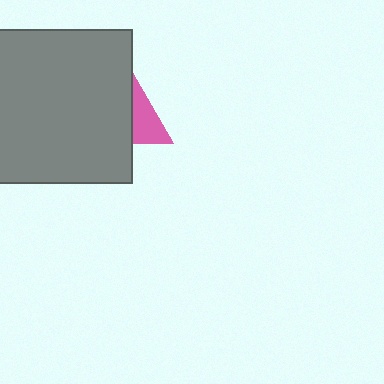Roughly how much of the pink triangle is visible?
A small part of it is visible (roughly 35%).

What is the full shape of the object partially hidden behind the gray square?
The partially hidden object is a pink triangle.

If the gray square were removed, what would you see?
You would see the complete pink triangle.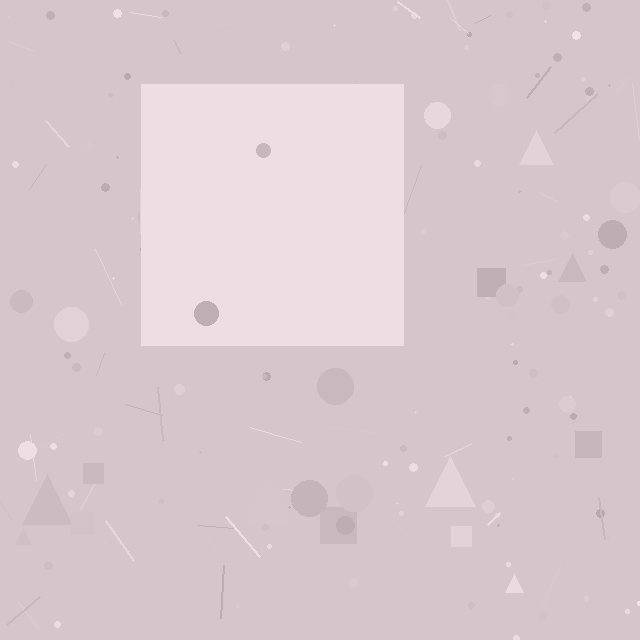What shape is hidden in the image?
A square is hidden in the image.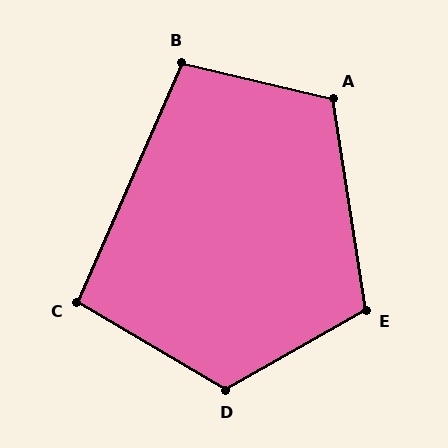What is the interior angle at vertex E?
Approximately 111 degrees (obtuse).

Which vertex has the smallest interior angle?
C, at approximately 97 degrees.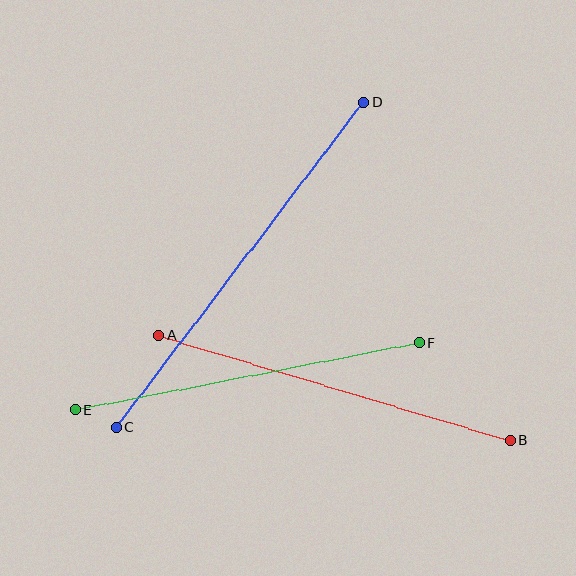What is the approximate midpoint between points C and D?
The midpoint is at approximately (240, 265) pixels.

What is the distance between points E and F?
The distance is approximately 351 pixels.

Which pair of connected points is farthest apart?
Points C and D are farthest apart.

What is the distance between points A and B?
The distance is approximately 367 pixels.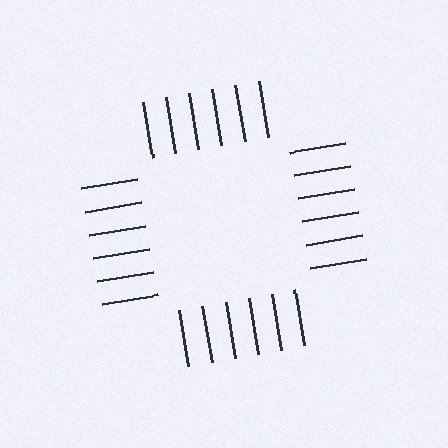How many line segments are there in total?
24 — 6 along each of the 4 edges.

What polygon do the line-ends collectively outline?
An illusory square — the line segments terminate on its edges but no continuous stroke is drawn.